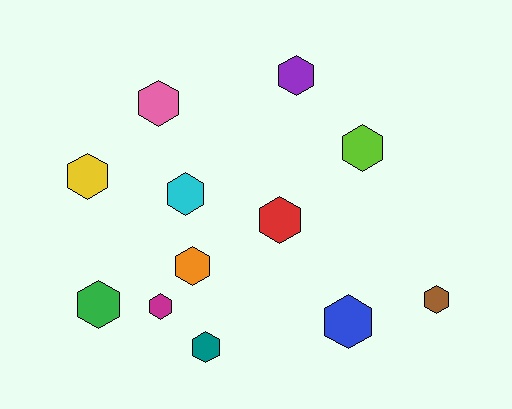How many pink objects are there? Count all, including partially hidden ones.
There is 1 pink object.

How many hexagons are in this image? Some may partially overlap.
There are 12 hexagons.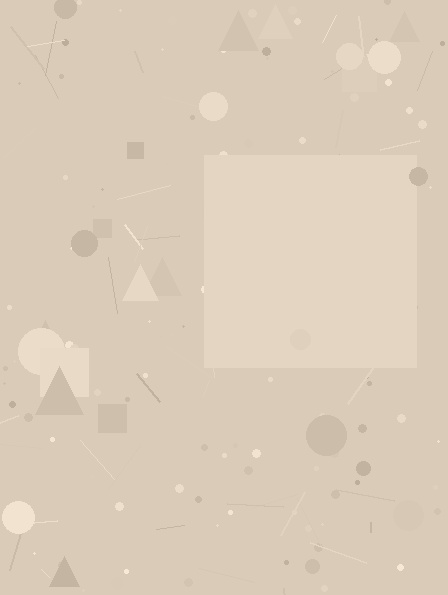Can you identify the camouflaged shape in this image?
The camouflaged shape is a square.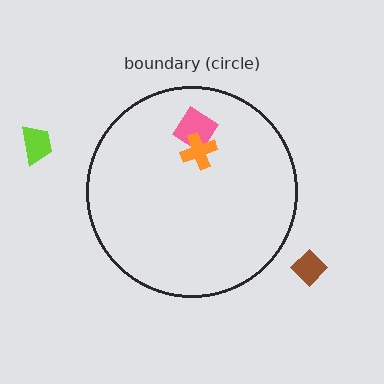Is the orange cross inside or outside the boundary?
Inside.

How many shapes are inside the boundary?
2 inside, 2 outside.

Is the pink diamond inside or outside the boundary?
Inside.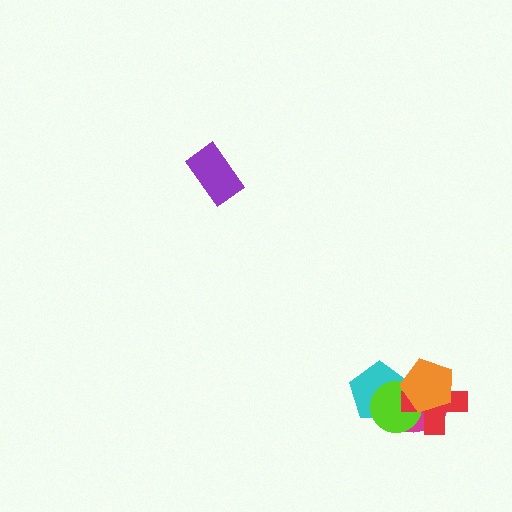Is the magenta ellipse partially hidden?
Yes, it is partially covered by another shape.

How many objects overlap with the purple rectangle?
0 objects overlap with the purple rectangle.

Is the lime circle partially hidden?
Yes, it is partially covered by another shape.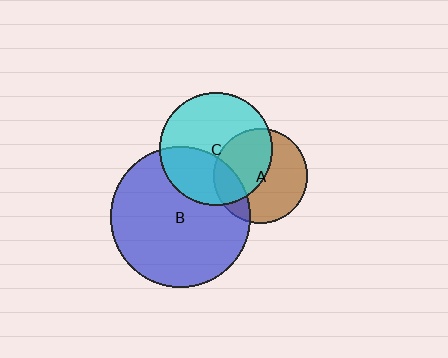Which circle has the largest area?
Circle B (blue).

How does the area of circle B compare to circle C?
Approximately 1.5 times.